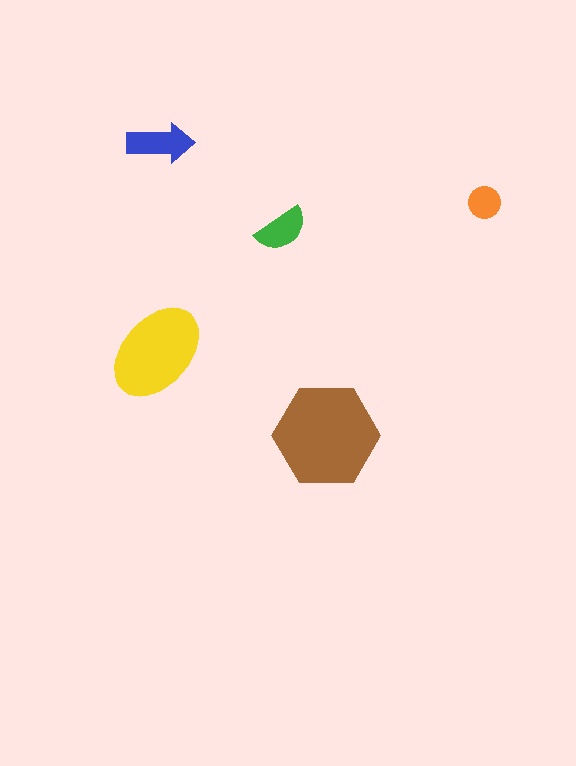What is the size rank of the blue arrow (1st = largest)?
3rd.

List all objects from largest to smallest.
The brown hexagon, the yellow ellipse, the blue arrow, the green semicircle, the orange circle.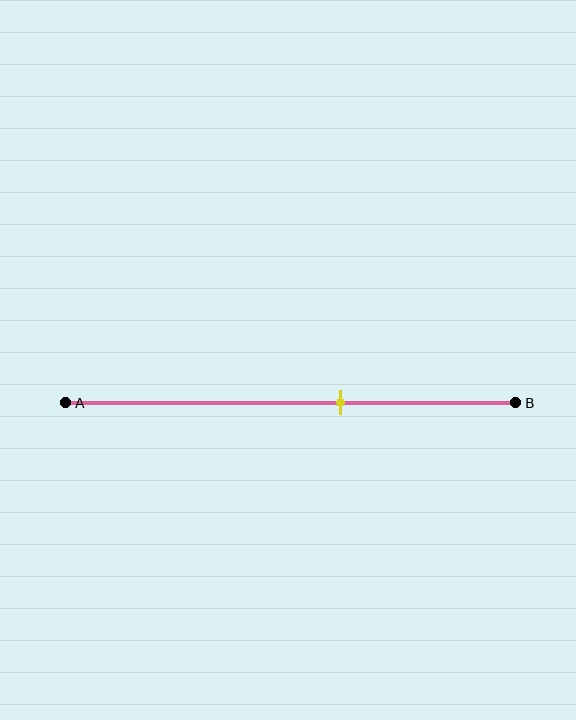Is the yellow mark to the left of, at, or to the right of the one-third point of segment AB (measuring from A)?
The yellow mark is to the right of the one-third point of segment AB.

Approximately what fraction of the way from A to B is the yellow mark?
The yellow mark is approximately 60% of the way from A to B.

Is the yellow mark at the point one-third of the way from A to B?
No, the mark is at about 60% from A, not at the 33% one-third point.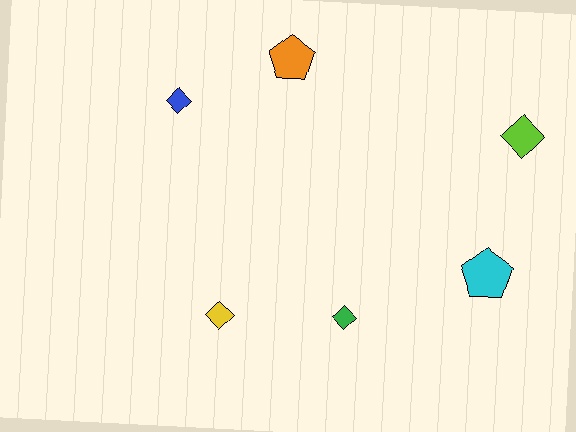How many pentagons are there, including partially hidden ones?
There are 2 pentagons.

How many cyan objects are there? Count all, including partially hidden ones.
There is 1 cyan object.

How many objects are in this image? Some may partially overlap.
There are 6 objects.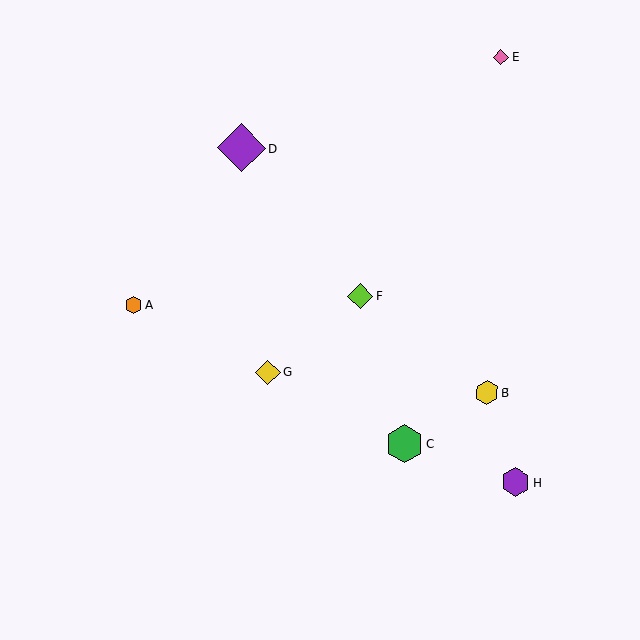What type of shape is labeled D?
Shape D is a purple diamond.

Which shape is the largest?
The purple diamond (labeled D) is the largest.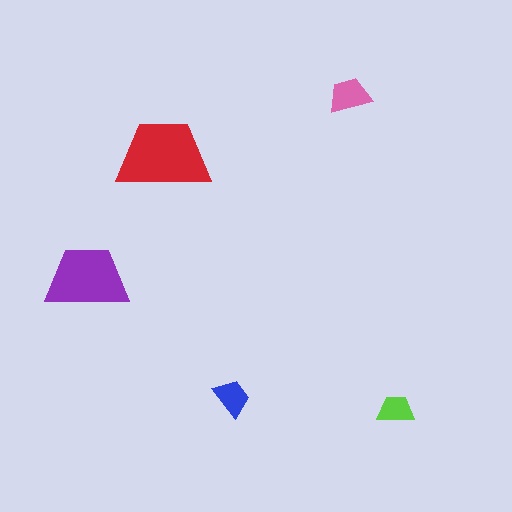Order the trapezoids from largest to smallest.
the red one, the purple one, the pink one, the blue one, the lime one.